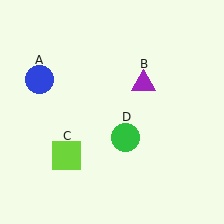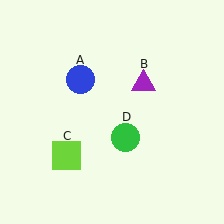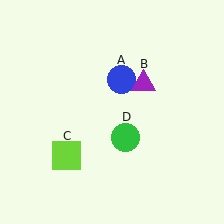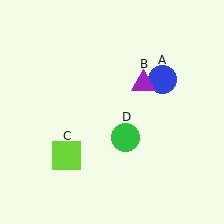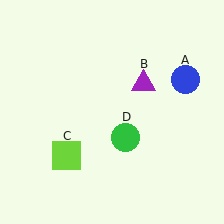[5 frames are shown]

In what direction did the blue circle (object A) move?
The blue circle (object A) moved right.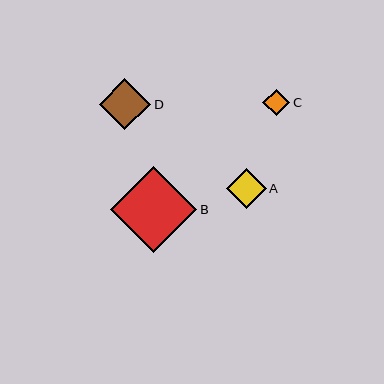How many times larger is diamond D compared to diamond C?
Diamond D is approximately 1.9 times the size of diamond C.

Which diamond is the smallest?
Diamond C is the smallest with a size of approximately 27 pixels.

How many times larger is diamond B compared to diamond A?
Diamond B is approximately 2.2 times the size of diamond A.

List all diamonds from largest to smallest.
From largest to smallest: B, D, A, C.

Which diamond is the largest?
Diamond B is the largest with a size of approximately 86 pixels.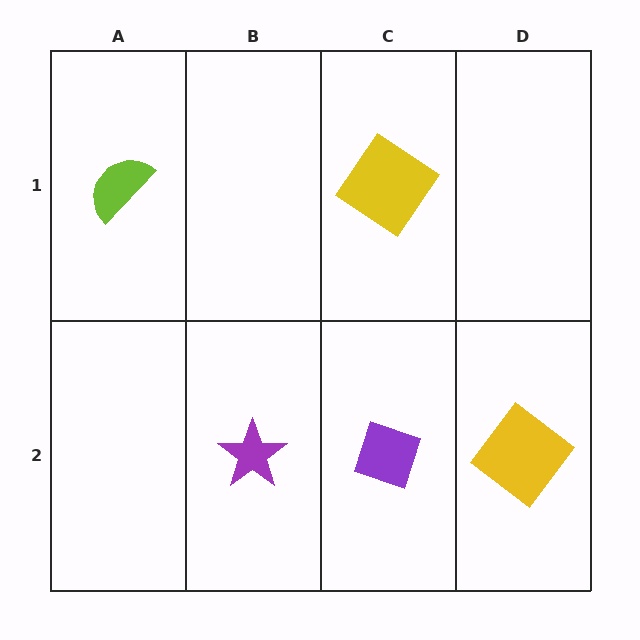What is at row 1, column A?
A lime semicircle.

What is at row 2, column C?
A purple diamond.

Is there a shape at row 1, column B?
No, that cell is empty.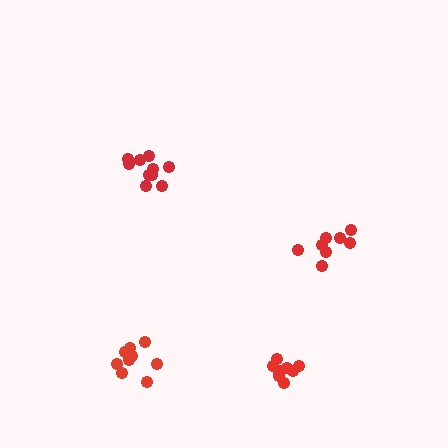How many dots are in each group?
Group 1: 11 dots, Group 2: 8 dots, Group 3: 9 dots, Group 4: 9 dots (37 total).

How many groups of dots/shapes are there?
There are 4 groups.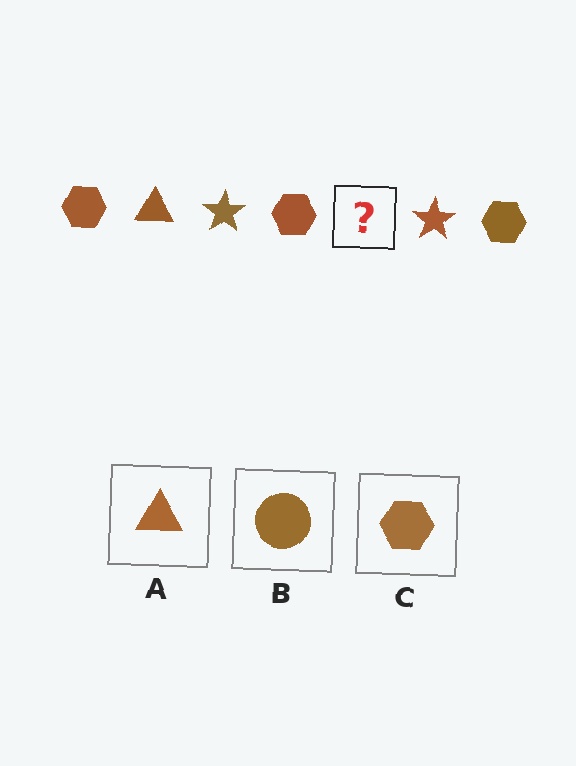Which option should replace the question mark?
Option A.